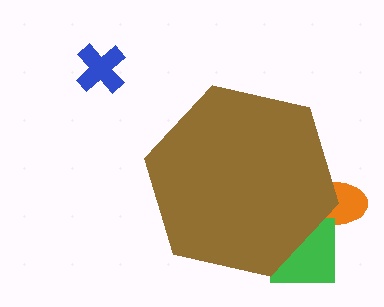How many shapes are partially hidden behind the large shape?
2 shapes are partially hidden.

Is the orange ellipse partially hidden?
Yes, the orange ellipse is partially hidden behind the brown hexagon.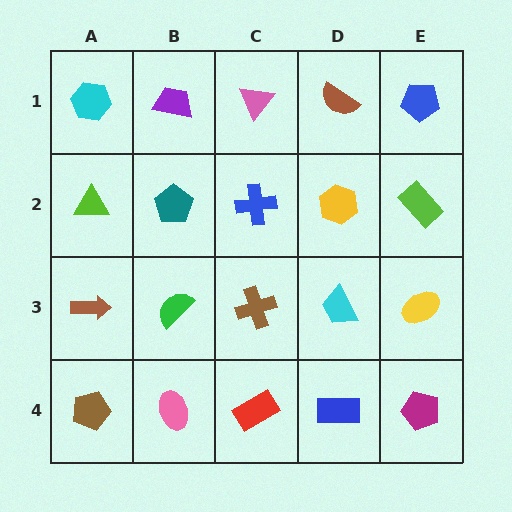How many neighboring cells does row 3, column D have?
4.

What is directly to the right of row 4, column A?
A pink ellipse.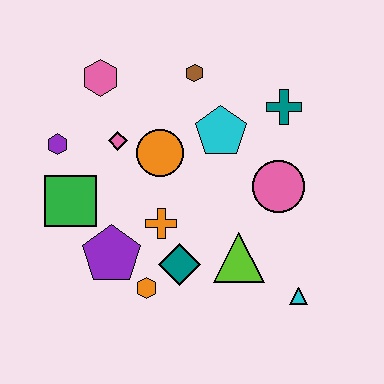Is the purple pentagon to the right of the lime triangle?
No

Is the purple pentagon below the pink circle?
Yes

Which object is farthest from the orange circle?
The cyan triangle is farthest from the orange circle.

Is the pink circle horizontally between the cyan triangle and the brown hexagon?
Yes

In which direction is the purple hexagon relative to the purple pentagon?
The purple hexagon is above the purple pentagon.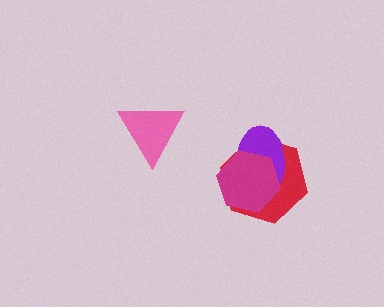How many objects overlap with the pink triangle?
0 objects overlap with the pink triangle.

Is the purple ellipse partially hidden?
Yes, it is partially covered by another shape.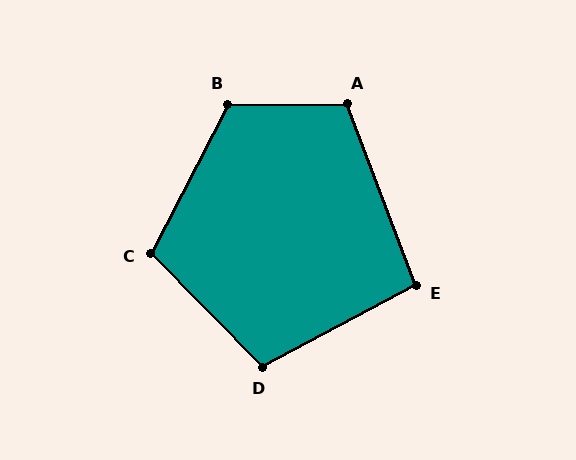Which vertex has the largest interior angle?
B, at approximately 118 degrees.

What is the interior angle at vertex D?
Approximately 106 degrees (obtuse).